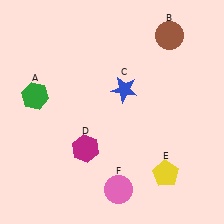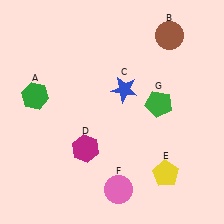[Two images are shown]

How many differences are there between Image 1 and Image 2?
There is 1 difference between the two images.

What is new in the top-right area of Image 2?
A green pentagon (G) was added in the top-right area of Image 2.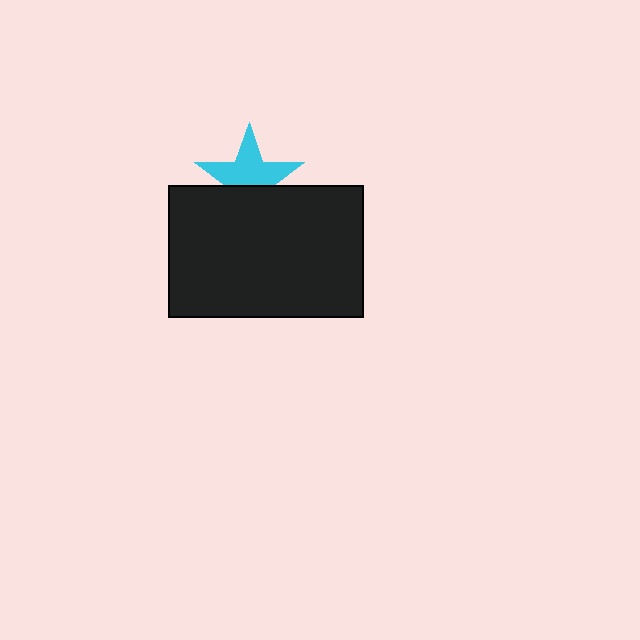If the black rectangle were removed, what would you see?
You would see the complete cyan star.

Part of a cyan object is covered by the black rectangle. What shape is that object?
It is a star.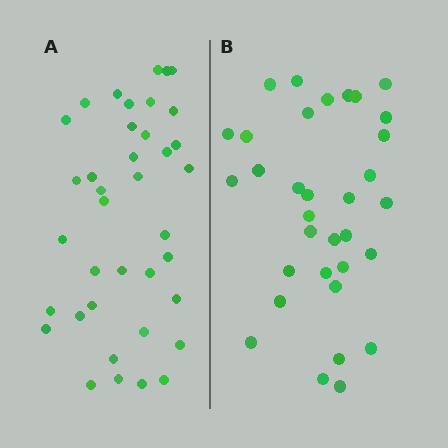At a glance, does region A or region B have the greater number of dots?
Region A (the left region) has more dots.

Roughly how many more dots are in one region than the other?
Region A has about 5 more dots than region B.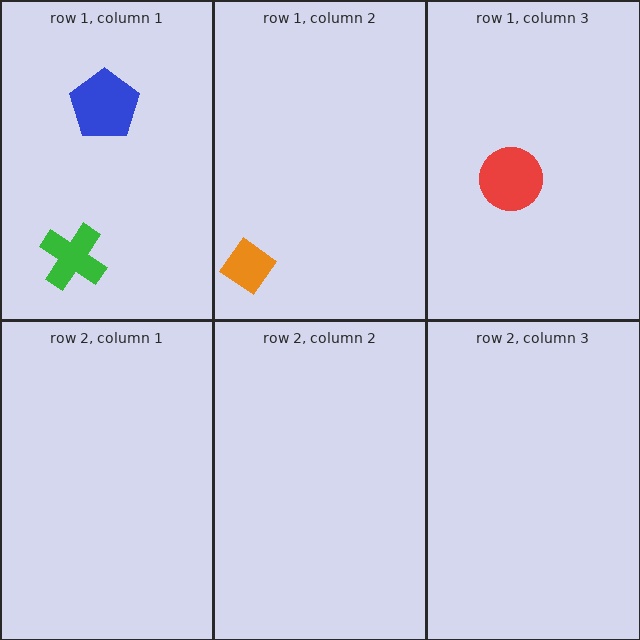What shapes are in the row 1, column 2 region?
The orange diamond.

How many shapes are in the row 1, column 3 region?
1.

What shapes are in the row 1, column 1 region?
The blue pentagon, the green cross.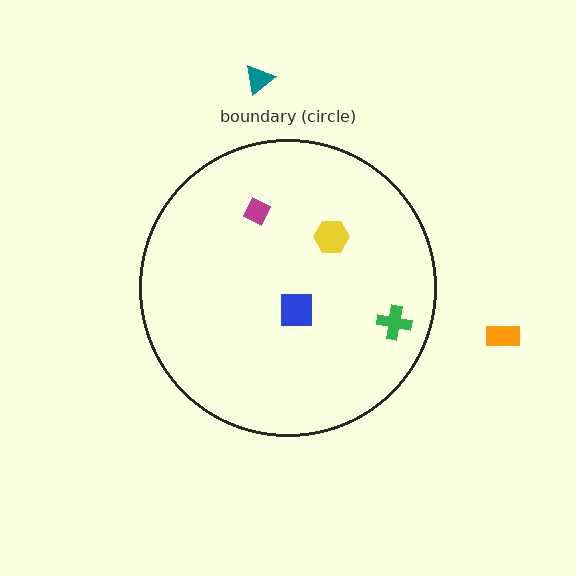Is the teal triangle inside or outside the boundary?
Outside.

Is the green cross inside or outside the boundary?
Inside.